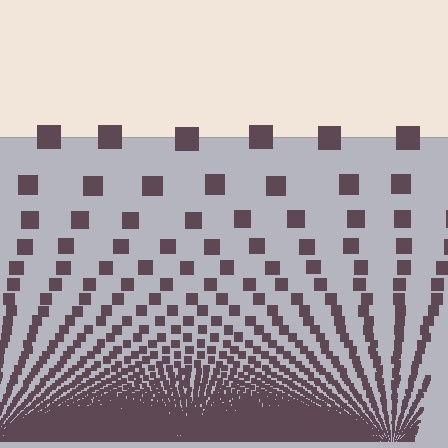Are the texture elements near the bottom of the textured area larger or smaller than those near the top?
Smaller. The gradient is inverted — elements near the bottom are smaller and denser.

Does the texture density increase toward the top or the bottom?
Density increases toward the bottom.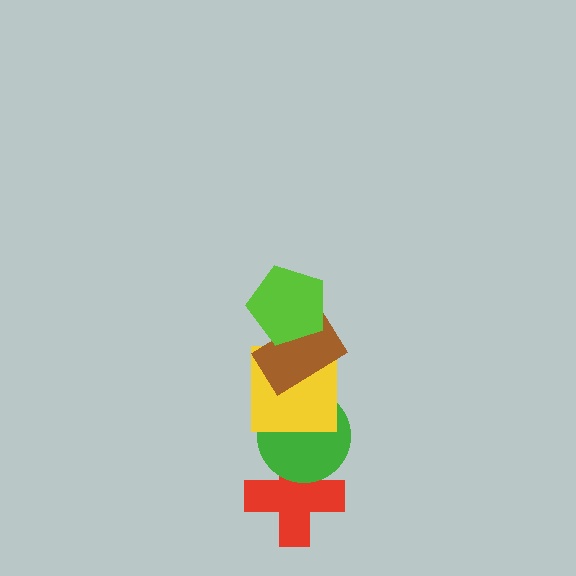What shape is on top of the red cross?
The green circle is on top of the red cross.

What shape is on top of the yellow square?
The brown rectangle is on top of the yellow square.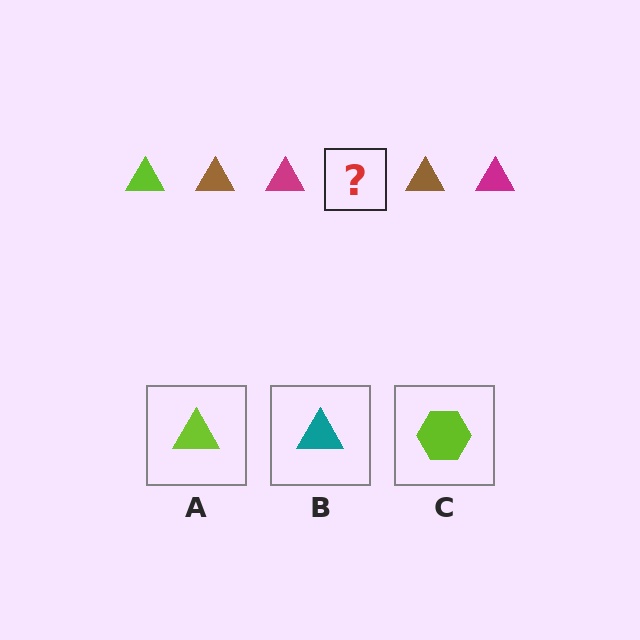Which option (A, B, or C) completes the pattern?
A.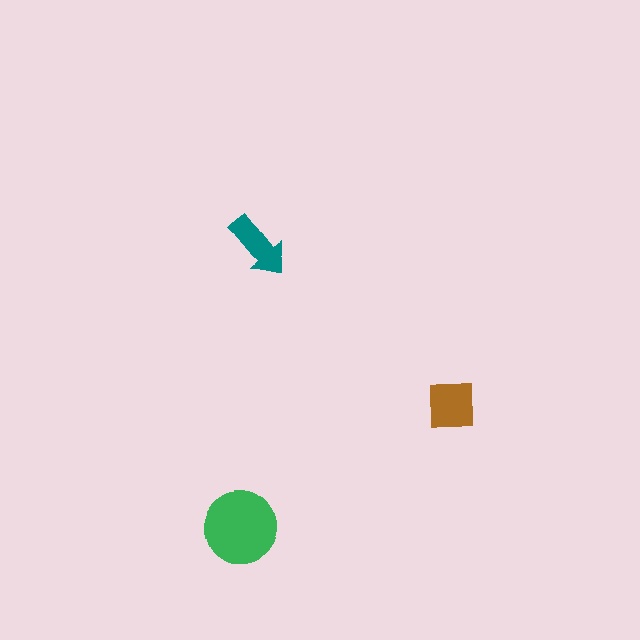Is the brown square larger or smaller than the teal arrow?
Larger.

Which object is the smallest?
The teal arrow.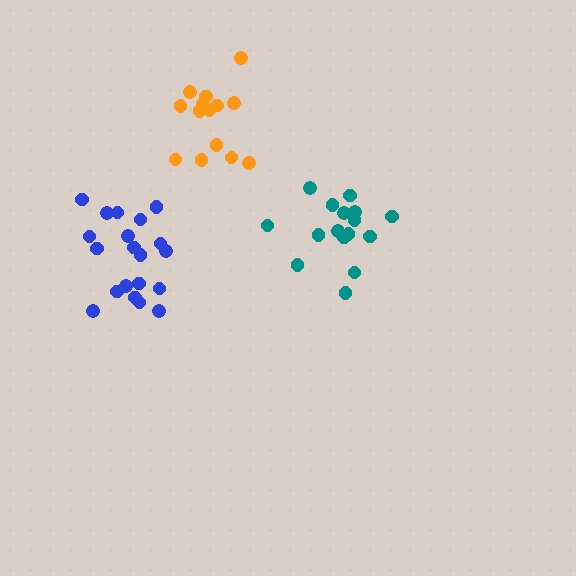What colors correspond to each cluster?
The clusters are colored: blue, orange, teal.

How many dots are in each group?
Group 1: 20 dots, Group 2: 14 dots, Group 3: 16 dots (50 total).